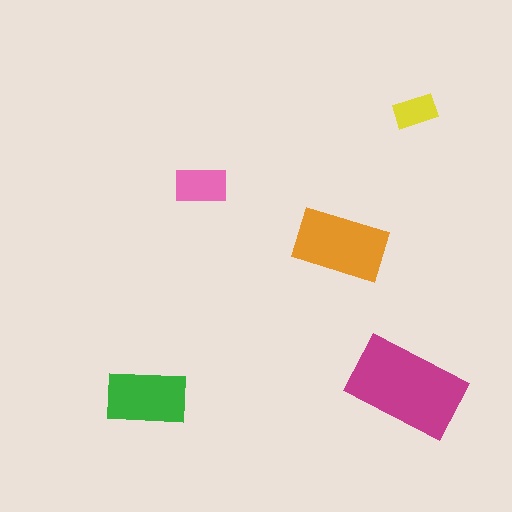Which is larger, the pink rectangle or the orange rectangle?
The orange one.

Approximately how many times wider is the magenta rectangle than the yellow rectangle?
About 2.5 times wider.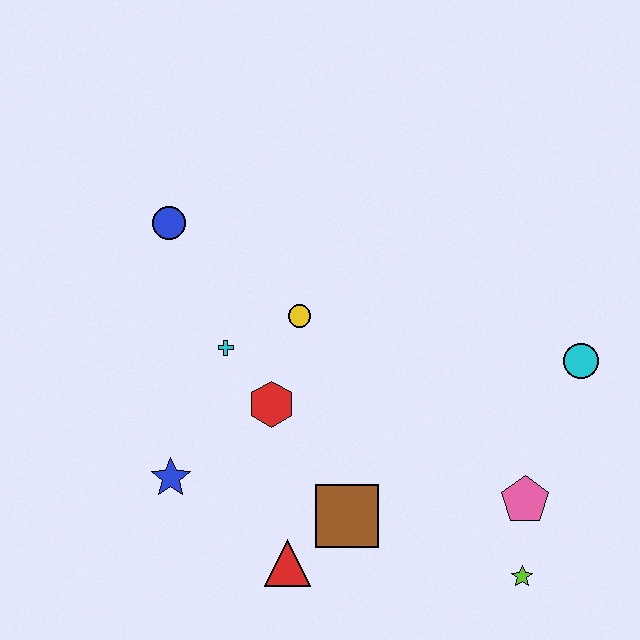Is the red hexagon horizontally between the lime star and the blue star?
Yes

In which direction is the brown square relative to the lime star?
The brown square is to the left of the lime star.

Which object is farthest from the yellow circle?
The lime star is farthest from the yellow circle.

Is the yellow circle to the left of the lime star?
Yes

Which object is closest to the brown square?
The red triangle is closest to the brown square.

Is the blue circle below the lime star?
No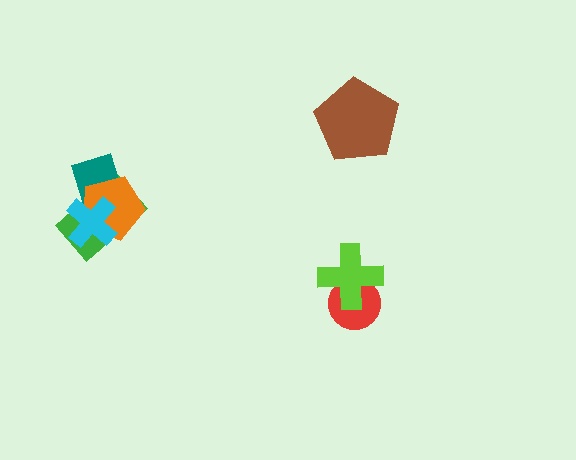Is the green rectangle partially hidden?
Yes, it is partially covered by another shape.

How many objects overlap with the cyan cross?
3 objects overlap with the cyan cross.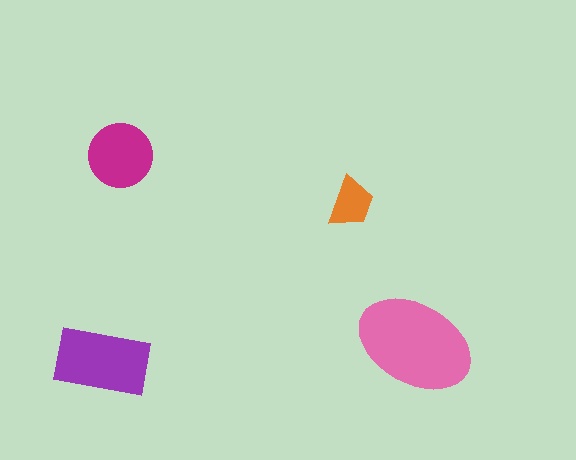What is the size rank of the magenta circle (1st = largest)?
3rd.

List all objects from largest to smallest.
The pink ellipse, the purple rectangle, the magenta circle, the orange trapezoid.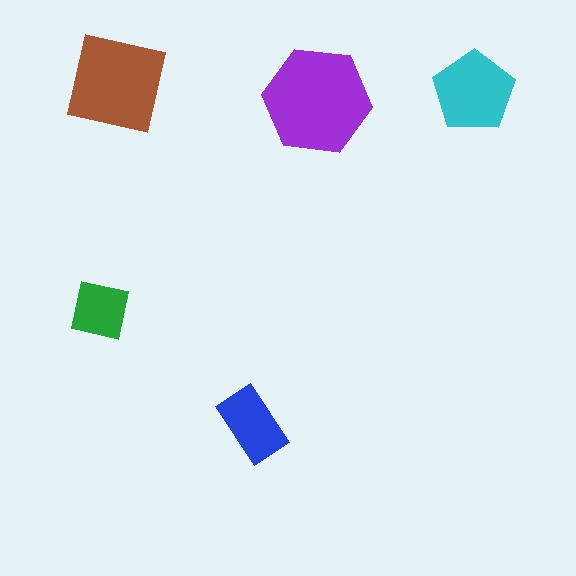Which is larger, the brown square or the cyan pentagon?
The brown square.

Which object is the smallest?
The green square.